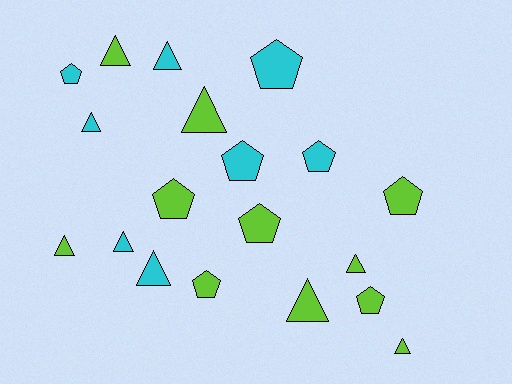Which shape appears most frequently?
Triangle, with 10 objects.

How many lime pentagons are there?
There are 5 lime pentagons.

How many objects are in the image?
There are 19 objects.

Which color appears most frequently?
Lime, with 11 objects.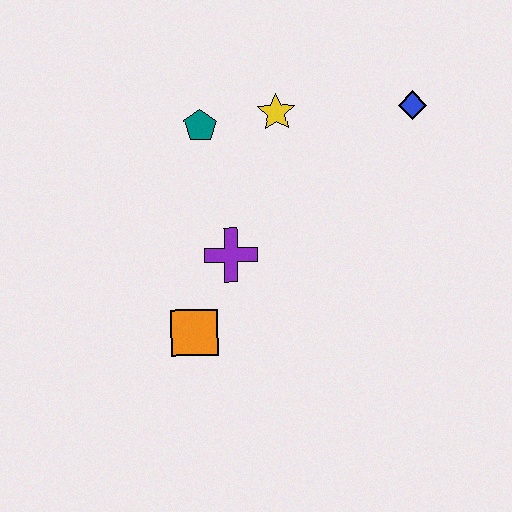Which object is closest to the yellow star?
The teal pentagon is closest to the yellow star.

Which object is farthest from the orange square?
The blue diamond is farthest from the orange square.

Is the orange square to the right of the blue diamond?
No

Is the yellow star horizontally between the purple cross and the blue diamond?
Yes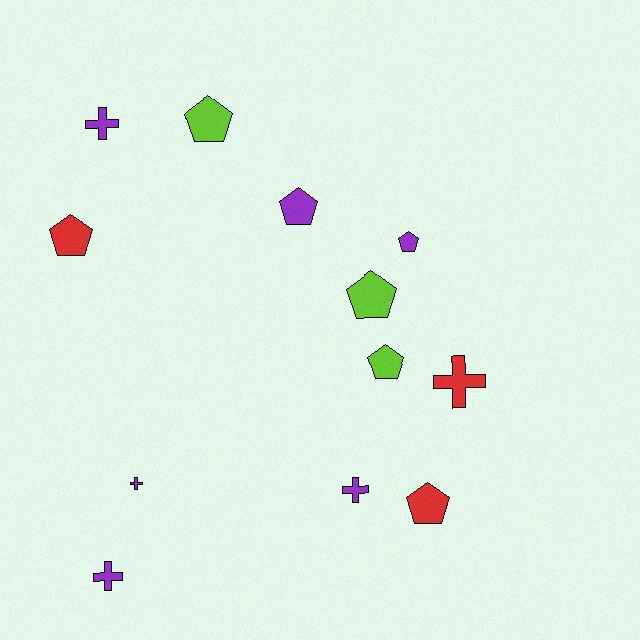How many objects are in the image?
There are 12 objects.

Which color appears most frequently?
Purple, with 6 objects.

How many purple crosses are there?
There are 4 purple crosses.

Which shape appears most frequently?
Pentagon, with 7 objects.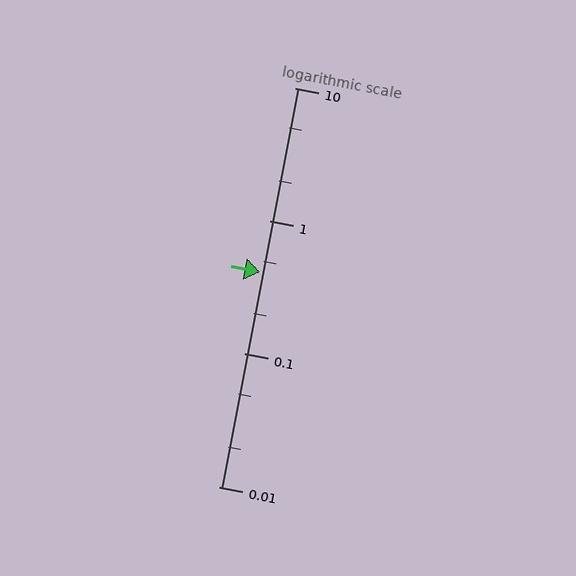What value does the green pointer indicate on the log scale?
The pointer indicates approximately 0.41.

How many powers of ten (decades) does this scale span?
The scale spans 3 decades, from 0.01 to 10.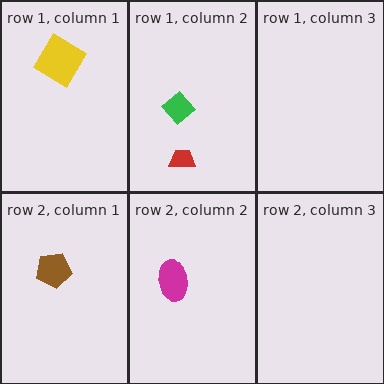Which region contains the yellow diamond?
The row 1, column 1 region.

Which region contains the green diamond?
The row 1, column 2 region.